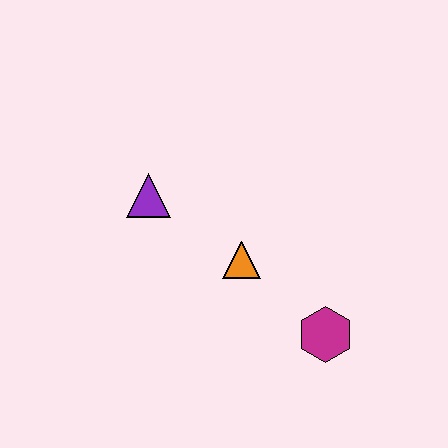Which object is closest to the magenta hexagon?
The orange triangle is closest to the magenta hexagon.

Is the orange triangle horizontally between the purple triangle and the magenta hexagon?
Yes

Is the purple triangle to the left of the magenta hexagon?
Yes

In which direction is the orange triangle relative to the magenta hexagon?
The orange triangle is to the left of the magenta hexagon.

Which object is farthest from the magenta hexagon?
The purple triangle is farthest from the magenta hexagon.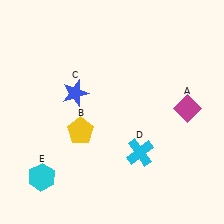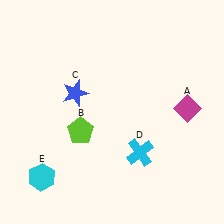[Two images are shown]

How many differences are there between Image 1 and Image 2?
There is 1 difference between the two images.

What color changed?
The pentagon (B) changed from yellow in Image 1 to lime in Image 2.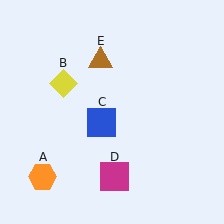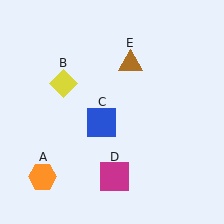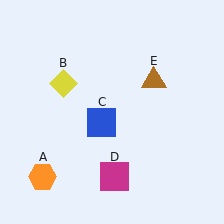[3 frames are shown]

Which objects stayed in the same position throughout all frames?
Orange hexagon (object A) and yellow diamond (object B) and blue square (object C) and magenta square (object D) remained stationary.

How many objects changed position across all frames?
1 object changed position: brown triangle (object E).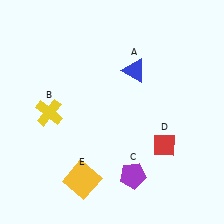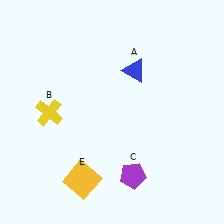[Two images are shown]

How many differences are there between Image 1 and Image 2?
There is 1 difference between the two images.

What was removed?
The red diamond (D) was removed in Image 2.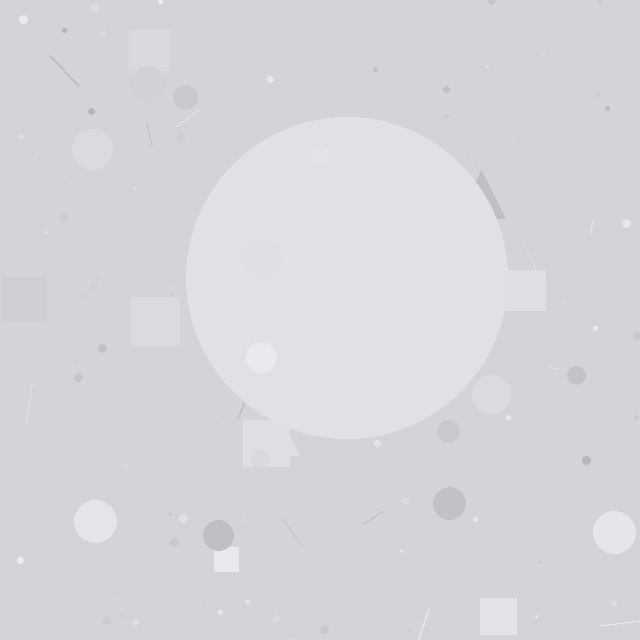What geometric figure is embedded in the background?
A circle is embedded in the background.